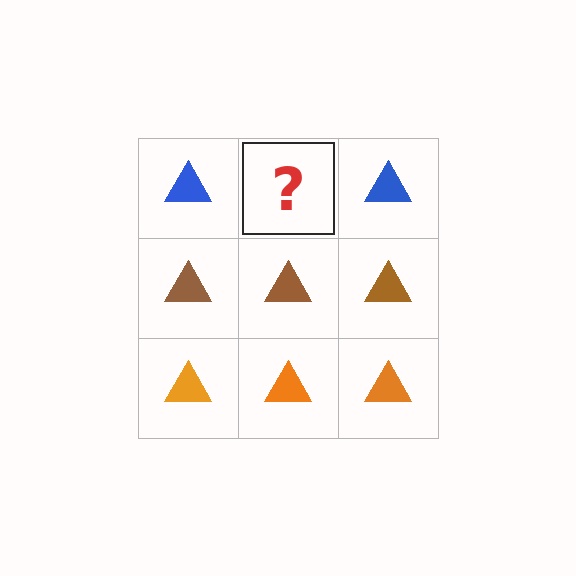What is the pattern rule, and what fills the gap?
The rule is that each row has a consistent color. The gap should be filled with a blue triangle.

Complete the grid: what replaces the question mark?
The question mark should be replaced with a blue triangle.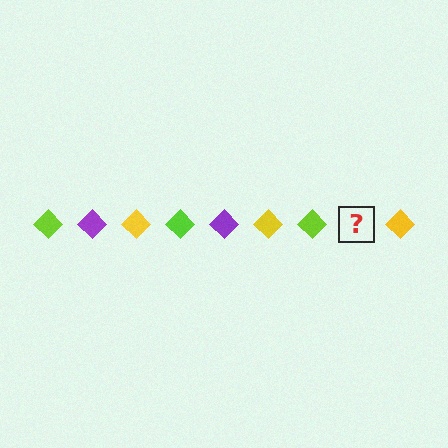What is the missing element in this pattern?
The missing element is a purple diamond.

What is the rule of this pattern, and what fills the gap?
The rule is that the pattern cycles through lime, purple, yellow diamonds. The gap should be filled with a purple diamond.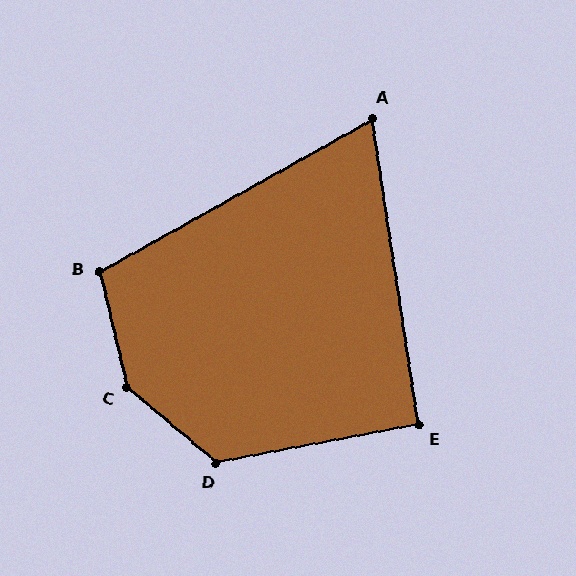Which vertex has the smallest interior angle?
A, at approximately 69 degrees.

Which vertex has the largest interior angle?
C, at approximately 144 degrees.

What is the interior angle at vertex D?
Approximately 129 degrees (obtuse).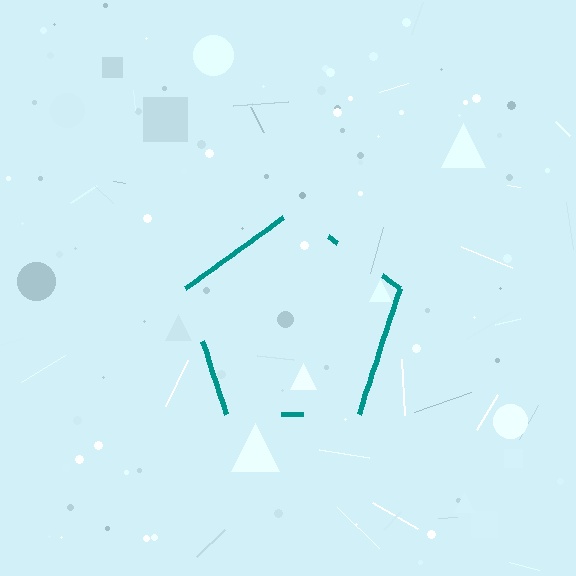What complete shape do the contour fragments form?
The contour fragments form a pentagon.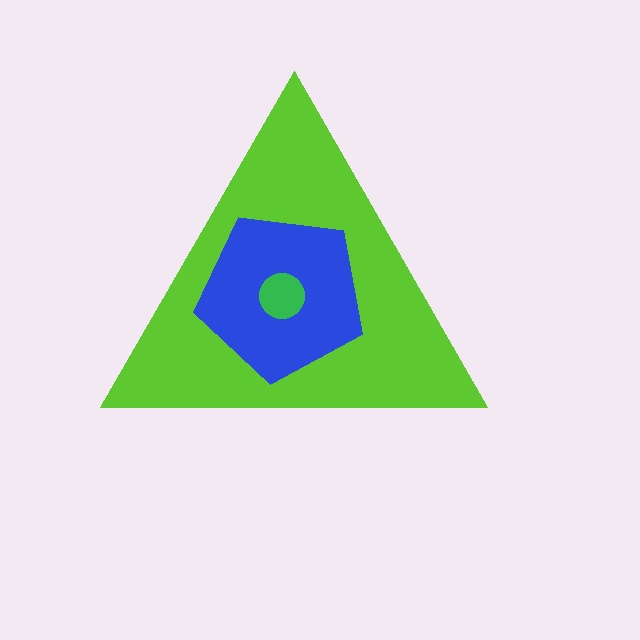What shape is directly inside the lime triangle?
The blue pentagon.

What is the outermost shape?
The lime triangle.